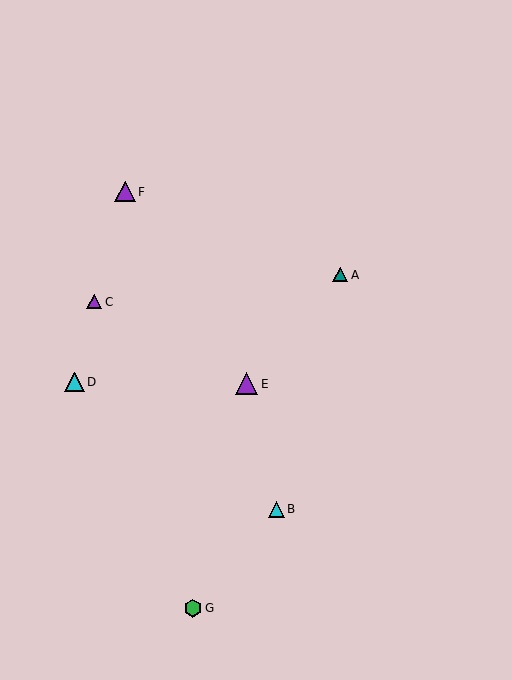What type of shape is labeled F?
Shape F is a purple triangle.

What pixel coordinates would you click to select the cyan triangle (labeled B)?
Click at (276, 509) to select the cyan triangle B.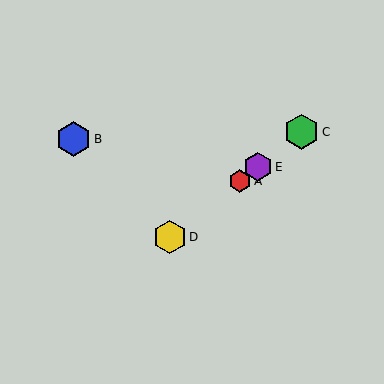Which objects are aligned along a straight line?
Objects A, C, D, E are aligned along a straight line.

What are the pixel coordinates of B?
Object B is at (74, 139).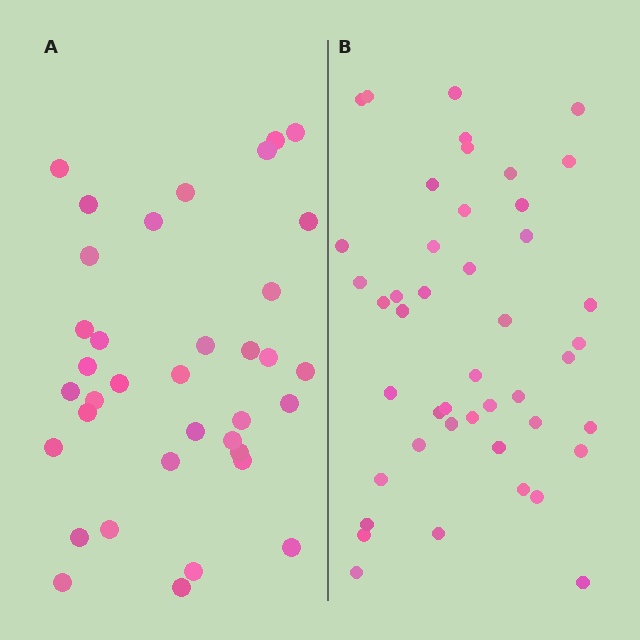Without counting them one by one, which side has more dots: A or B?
Region B (the right region) has more dots.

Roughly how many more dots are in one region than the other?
Region B has roughly 8 or so more dots than region A.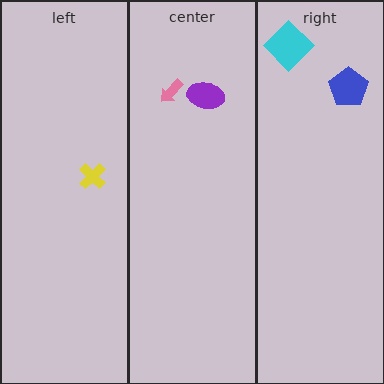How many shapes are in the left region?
1.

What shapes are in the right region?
The blue pentagon, the cyan diamond.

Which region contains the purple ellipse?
The center region.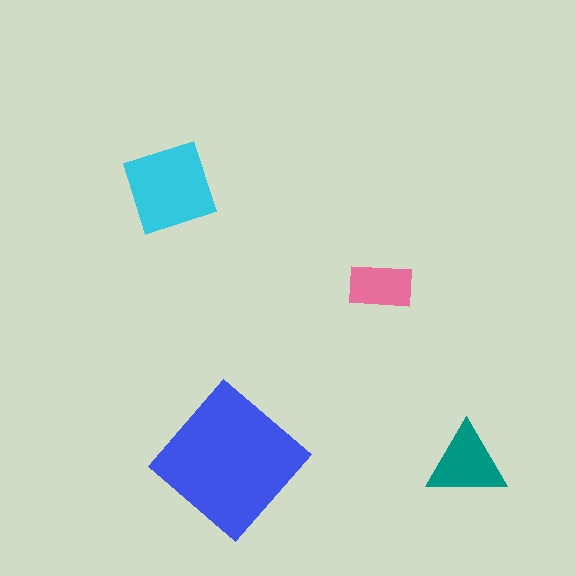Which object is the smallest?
The pink rectangle.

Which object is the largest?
The blue diamond.